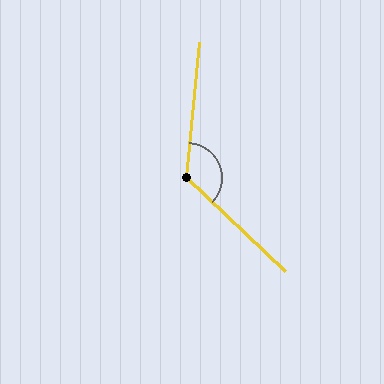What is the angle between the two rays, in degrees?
Approximately 128 degrees.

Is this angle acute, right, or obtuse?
It is obtuse.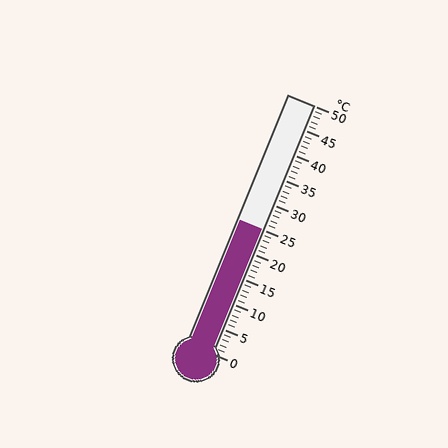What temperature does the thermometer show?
The thermometer shows approximately 25°C.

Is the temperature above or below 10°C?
The temperature is above 10°C.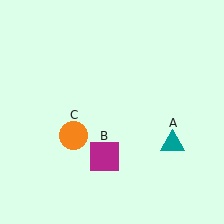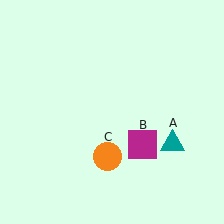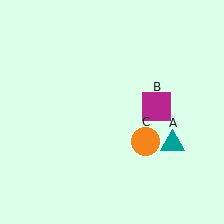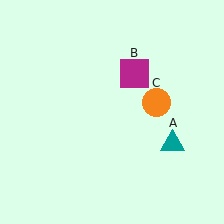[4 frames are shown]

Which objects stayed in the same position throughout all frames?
Teal triangle (object A) remained stationary.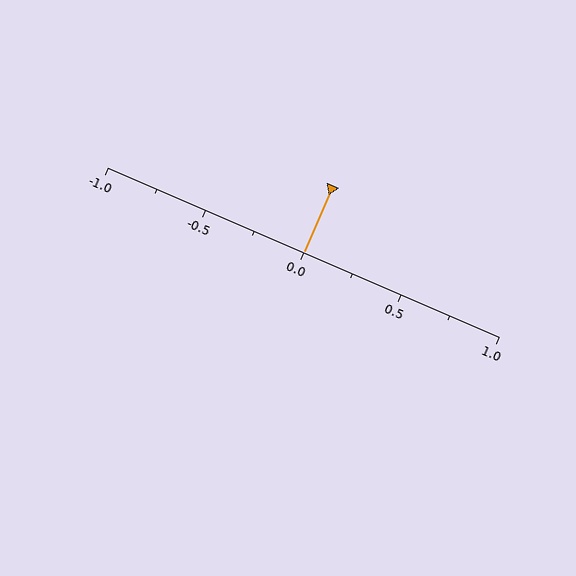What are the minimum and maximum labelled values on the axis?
The axis runs from -1.0 to 1.0.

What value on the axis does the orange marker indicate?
The marker indicates approximately 0.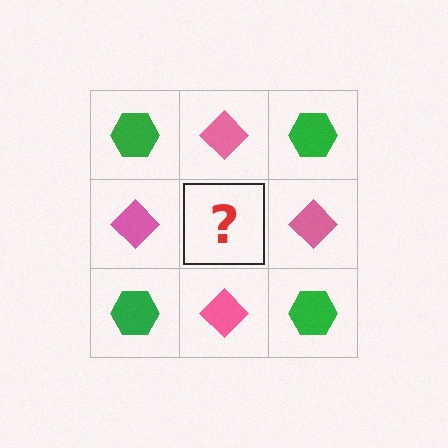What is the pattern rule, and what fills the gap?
The rule is that it alternates green hexagon and pink diamond in a checkerboard pattern. The gap should be filled with a green hexagon.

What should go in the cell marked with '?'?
The missing cell should contain a green hexagon.